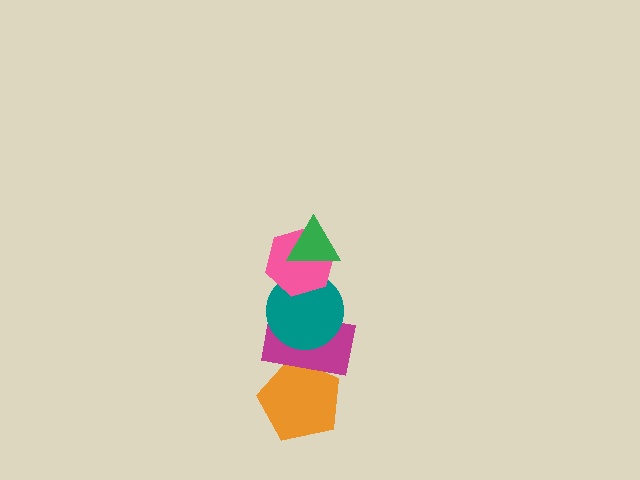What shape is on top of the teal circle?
The pink hexagon is on top of the teal circle.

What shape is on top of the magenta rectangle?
The teal circle is on top of the magenta rectangle.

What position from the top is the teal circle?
The teal circle is 3rd from the top.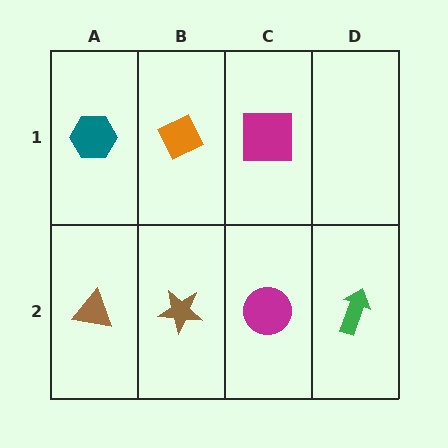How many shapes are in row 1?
3 shapes.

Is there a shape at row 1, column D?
No, that cell is empty.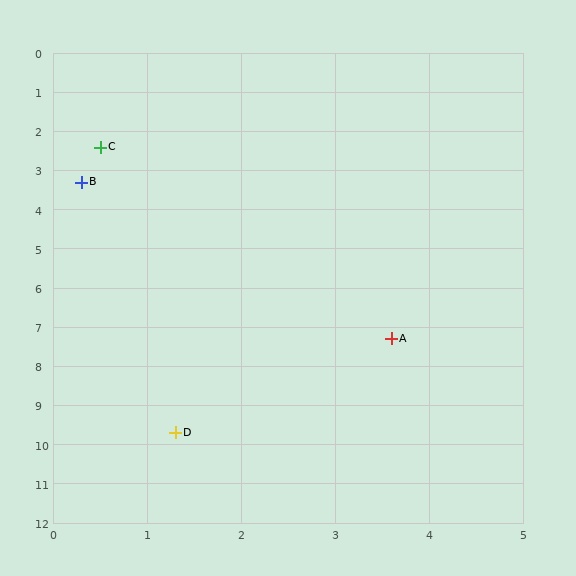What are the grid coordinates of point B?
Point B is at approximately (0.3, 3.3).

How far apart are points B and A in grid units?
Points B and A are about 5.2 grid units apart.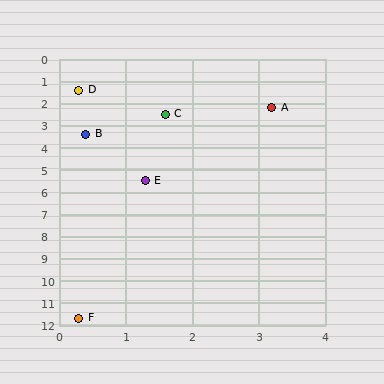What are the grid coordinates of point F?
Point F is at approximately (0.3, 11.7).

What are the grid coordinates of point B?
Point B is at approximately (0.4, 3.4).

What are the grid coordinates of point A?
Point A is at approximately (3.2, 2.2).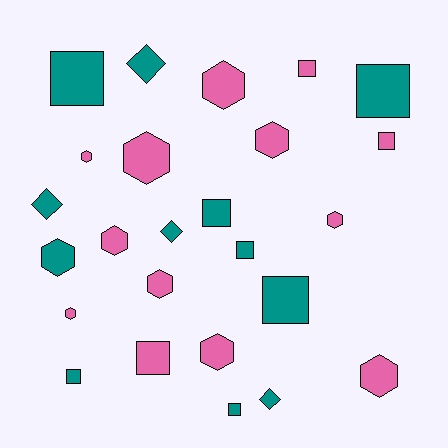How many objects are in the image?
There are 25 objects.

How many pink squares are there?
There are 3 pink squares.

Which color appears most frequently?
Pink, with 13 objects.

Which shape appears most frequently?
Hexagon, with 11 objects.